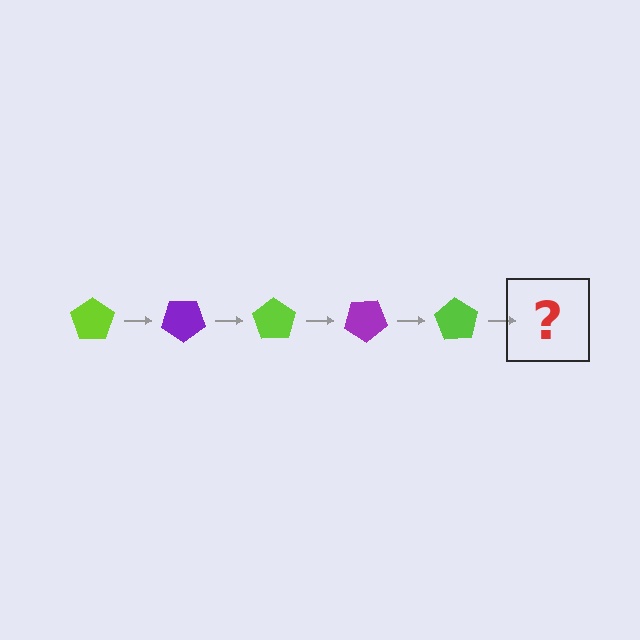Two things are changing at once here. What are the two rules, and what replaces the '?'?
The two rules are that it rotates 35 degrees each step and the color cycles through lime and purple. The '?' should be a purple pentagon, rotated 175 degrees from the start.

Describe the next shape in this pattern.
It should be a purple pentagon, rotated 175 degrees from the start.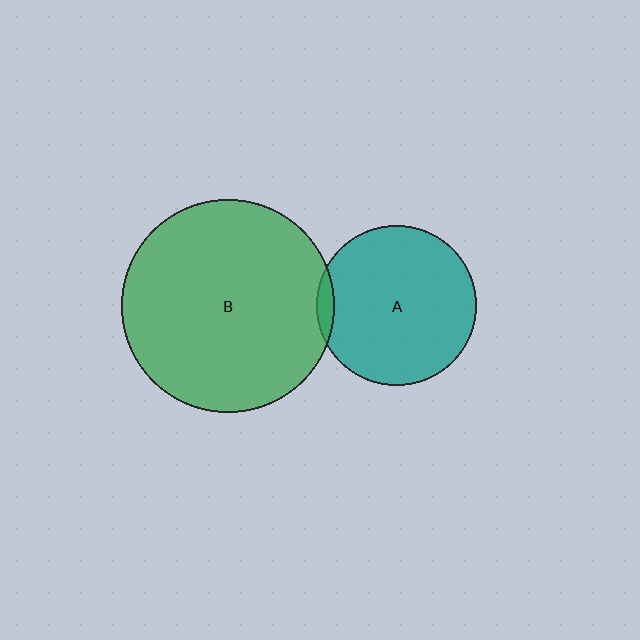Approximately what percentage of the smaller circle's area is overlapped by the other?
Approximately 5%.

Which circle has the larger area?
Circle B (green).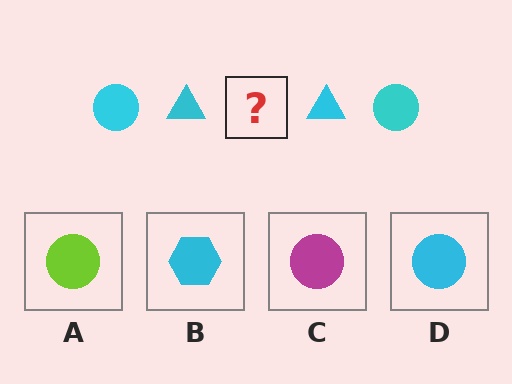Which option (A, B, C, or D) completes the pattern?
D.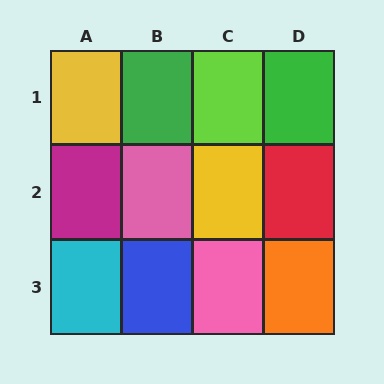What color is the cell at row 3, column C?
Pink.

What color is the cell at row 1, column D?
Green.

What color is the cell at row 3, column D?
Orange.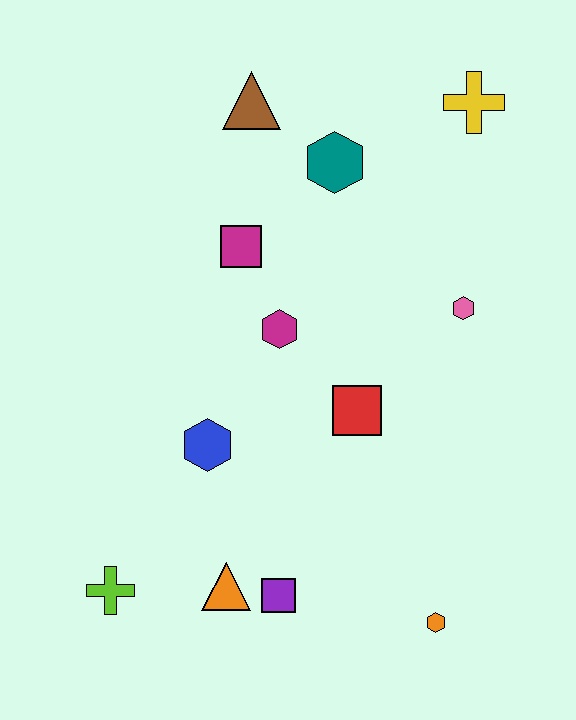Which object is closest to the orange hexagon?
The purple square is closest to the orange hexagon.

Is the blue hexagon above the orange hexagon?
Yes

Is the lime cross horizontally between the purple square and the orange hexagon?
No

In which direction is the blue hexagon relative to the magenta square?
The blue hexagon is below the magenta square.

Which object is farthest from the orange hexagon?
The brown triangle is farthest from the orange hexagon.